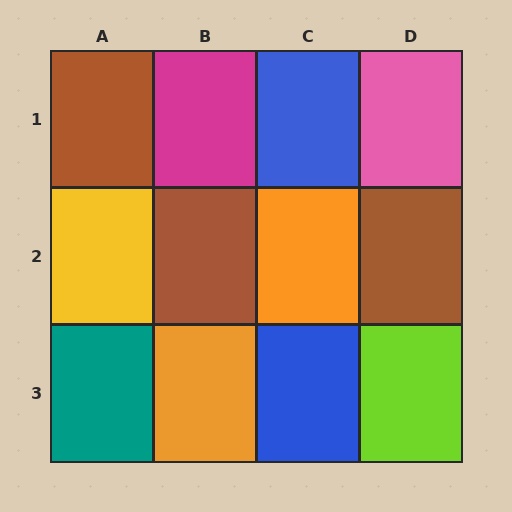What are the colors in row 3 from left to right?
Teal, orange, blue, lime.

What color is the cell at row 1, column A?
Brown.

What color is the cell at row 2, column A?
Yellow.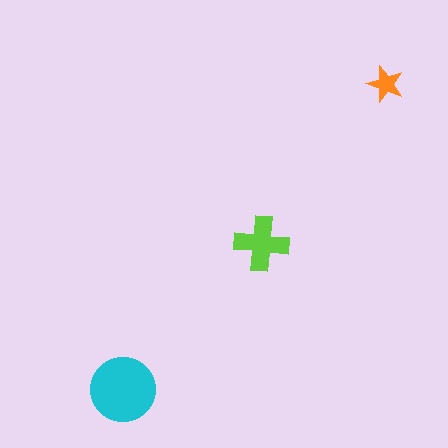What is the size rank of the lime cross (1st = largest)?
2nd.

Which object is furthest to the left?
The cyan circle is leftmost.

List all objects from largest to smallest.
The cyan circle, the lime cross, the orange star.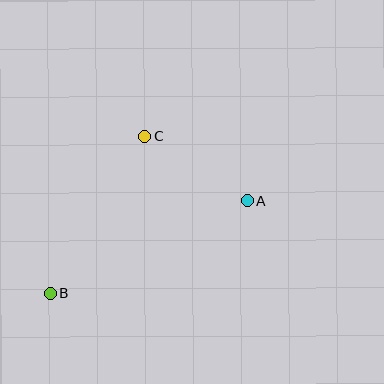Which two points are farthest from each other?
Points A and B are farthest from each other.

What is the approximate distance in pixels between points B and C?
The distance between B and C is approximately 182 pixels.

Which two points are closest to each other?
Points A and C are closest to each other.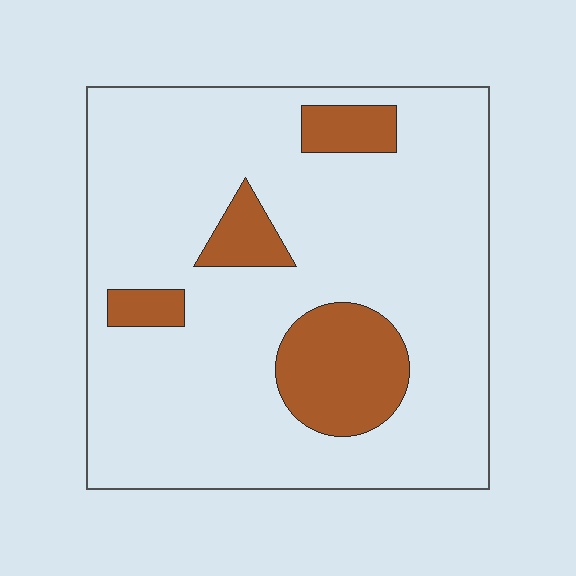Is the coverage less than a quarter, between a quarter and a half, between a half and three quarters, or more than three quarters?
Less than a quarter.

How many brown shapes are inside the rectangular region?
4.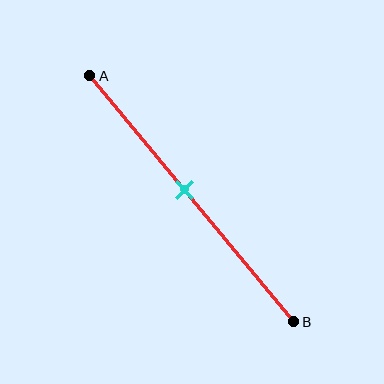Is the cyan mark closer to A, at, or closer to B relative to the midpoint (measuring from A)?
The cyan mark is closer to point A than the midpoint of segment AB.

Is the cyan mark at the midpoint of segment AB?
No, the mark is at about 45% from A, not at the 50% midpoint.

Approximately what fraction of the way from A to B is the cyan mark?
The cyan mark is approximately 45% of the way from A to B.